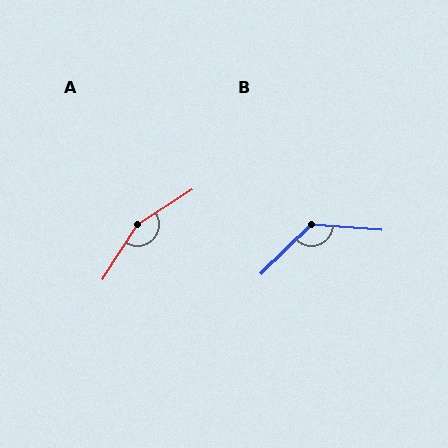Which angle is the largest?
A, at approximately 156 degrees.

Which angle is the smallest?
B, at approximately 130 degrees.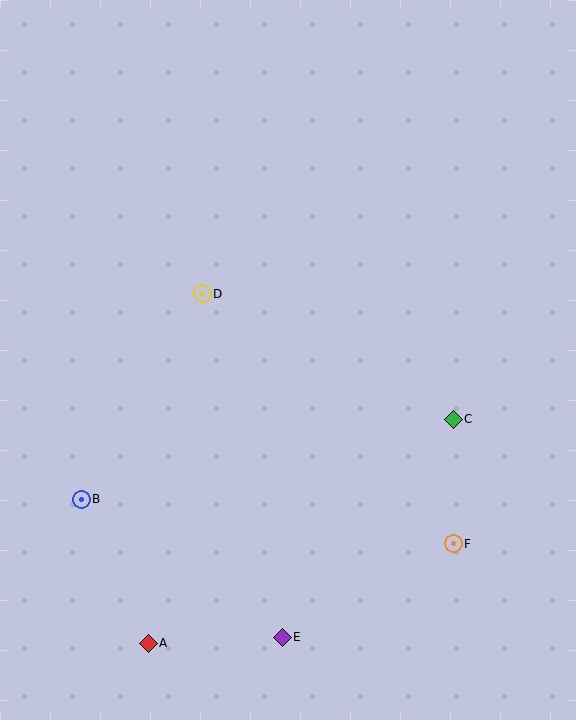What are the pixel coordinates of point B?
Point B is at (81, 499).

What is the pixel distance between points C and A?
The distance between C and A is 378 pixels.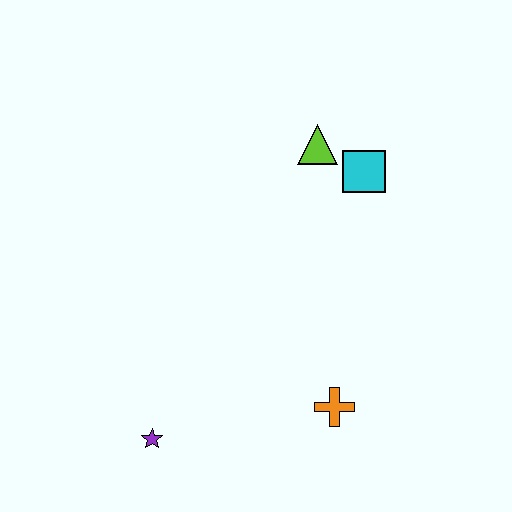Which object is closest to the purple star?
The orange cross is closest to the purple star.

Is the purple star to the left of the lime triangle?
Yes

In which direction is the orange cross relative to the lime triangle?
The orange cross is below the lime triangle.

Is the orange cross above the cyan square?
No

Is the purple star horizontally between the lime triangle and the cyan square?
No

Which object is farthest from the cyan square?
The purple star is farthest from the cyan square.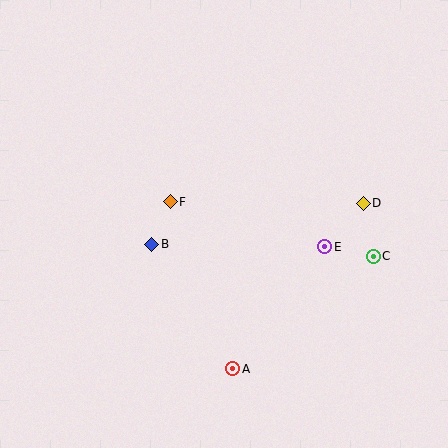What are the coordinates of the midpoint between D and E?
The midpoint between D and E is at (344, 225).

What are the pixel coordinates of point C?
Point C is at (373, 256).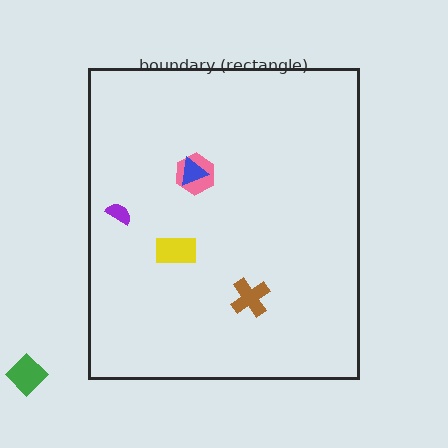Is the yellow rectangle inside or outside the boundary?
Inside.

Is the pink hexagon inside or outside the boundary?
Inside.